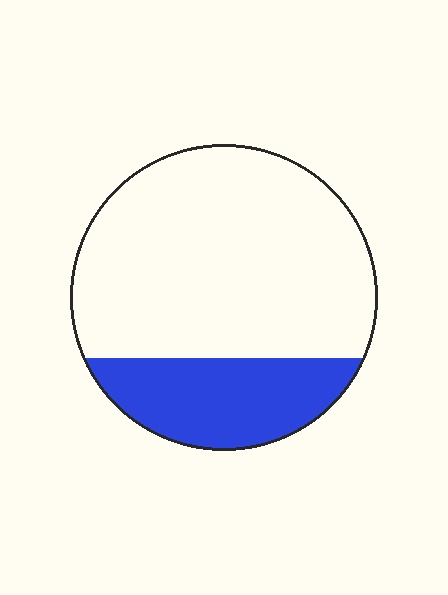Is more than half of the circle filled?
No.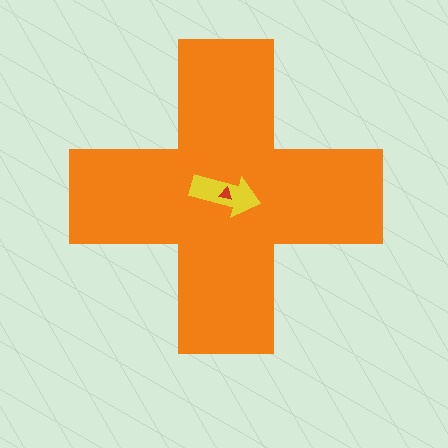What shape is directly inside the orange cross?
The yellow arrow.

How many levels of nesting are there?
3.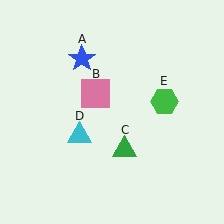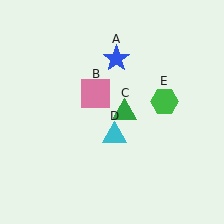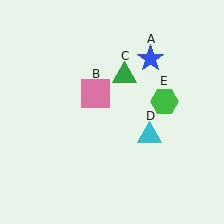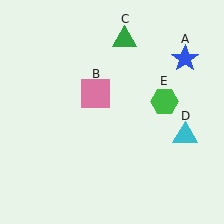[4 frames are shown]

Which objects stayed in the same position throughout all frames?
Pink square (object B) and green hexagon (object E) remained stationary.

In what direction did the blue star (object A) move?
The blue star (object A) moved right.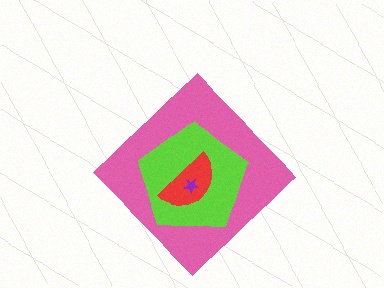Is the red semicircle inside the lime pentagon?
Yes.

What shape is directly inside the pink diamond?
The lime pentagon.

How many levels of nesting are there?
4.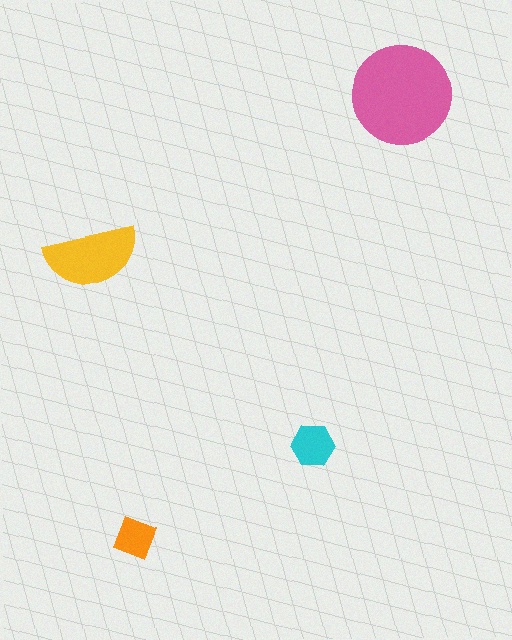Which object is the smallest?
The orange diamond.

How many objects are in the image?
There are 4 objects in the image.